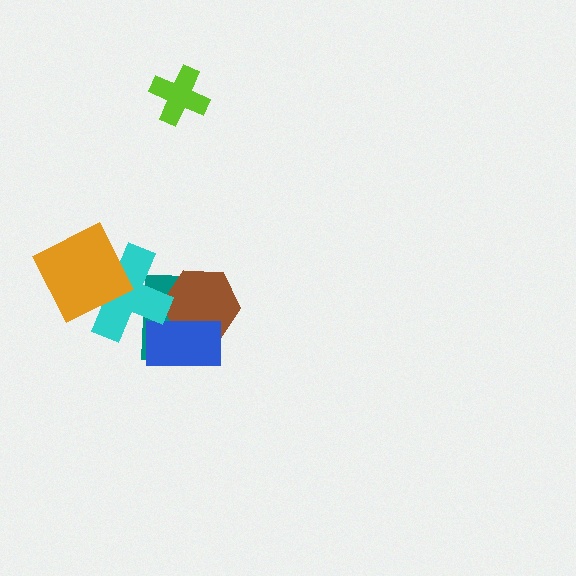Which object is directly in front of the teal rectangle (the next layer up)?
The brown hexagon is directly in front of the teal rectangle.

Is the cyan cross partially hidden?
Yes, it is partially covered by another shape.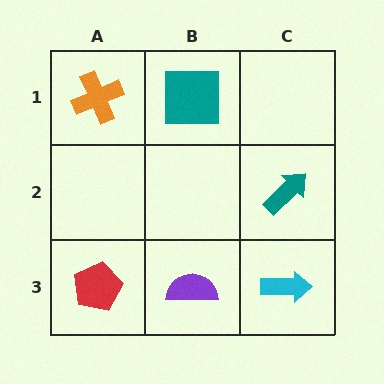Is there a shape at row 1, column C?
No, that cell is empty.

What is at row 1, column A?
An orange cross.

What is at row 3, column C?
A cyan arrow.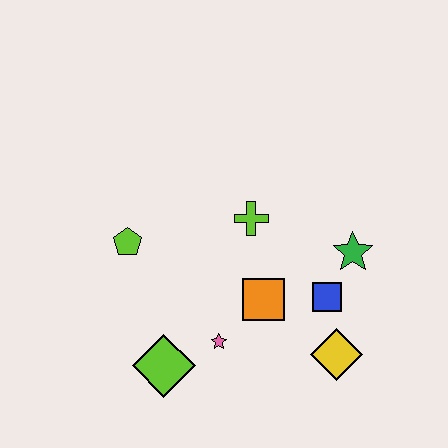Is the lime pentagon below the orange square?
No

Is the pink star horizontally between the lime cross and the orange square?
No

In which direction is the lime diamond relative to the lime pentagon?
The lime diamond is below the lime pentagon.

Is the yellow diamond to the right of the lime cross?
Yes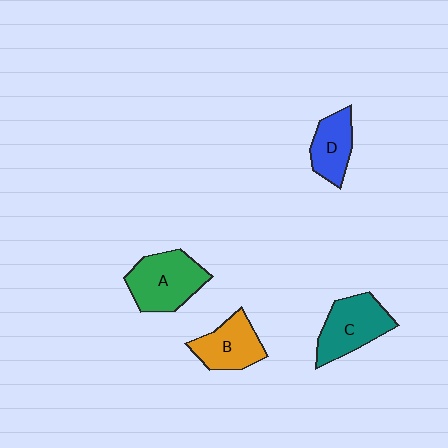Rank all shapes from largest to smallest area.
From largest to smallest: A (green), C (teal), B (orange), D (blue).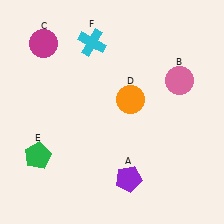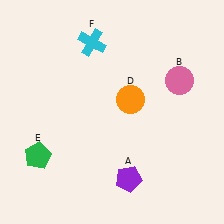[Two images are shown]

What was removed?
The magenta circle (C) was removed in Image 2.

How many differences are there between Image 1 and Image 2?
There is 1 difference between the two images.